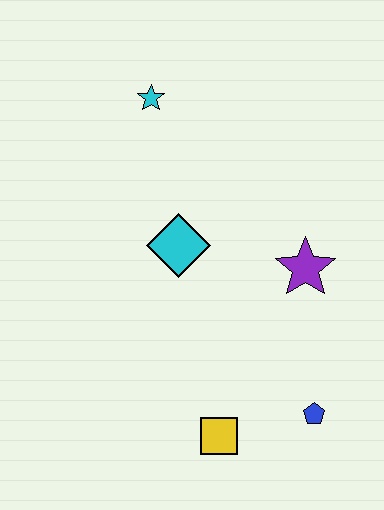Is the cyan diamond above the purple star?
Yes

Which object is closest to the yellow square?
The blue pentagon is closest to the yellow square.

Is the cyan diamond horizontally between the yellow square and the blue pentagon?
No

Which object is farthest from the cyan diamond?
The blue pentagon is farthest from the cyan diamond.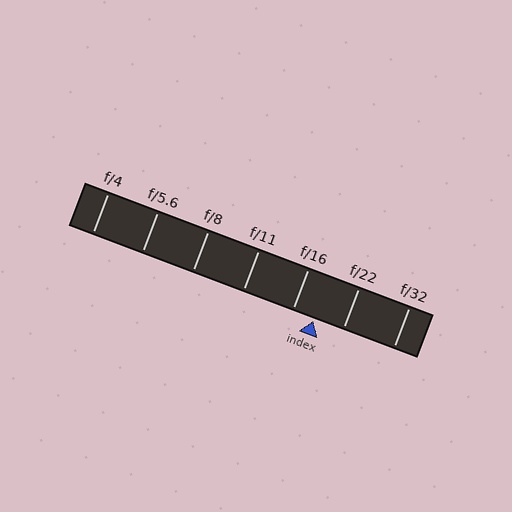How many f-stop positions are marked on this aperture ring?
There are 7 f-stop positions marked.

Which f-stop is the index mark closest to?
The index mark is closest to f/16.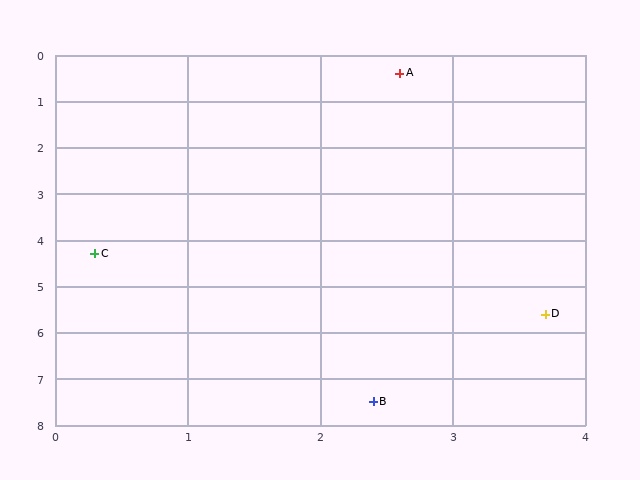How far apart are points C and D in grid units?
Points C and D are about 3.6 grid units apart.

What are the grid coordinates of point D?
Point D is at approximately (3.7, 5.6).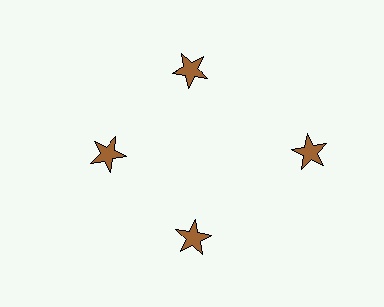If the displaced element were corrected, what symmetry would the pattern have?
It would have 4-fold rotational symmetry — the pattern would map onto itself every 90 degrees.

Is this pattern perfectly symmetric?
No. The 4 brown stars are arranged in a ring, but one element near the 3 o'clock position is pushed outward from the center, breaking the 4-fold rotational symmetry.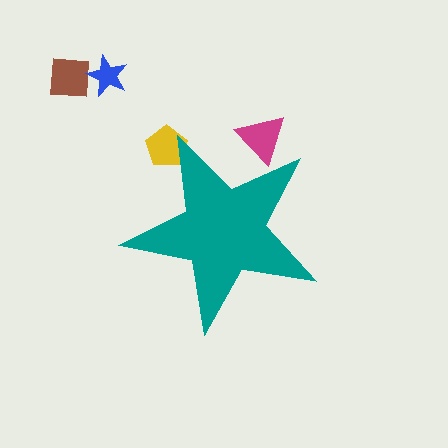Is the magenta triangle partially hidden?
Yes, the magenta triangle is partially hidden behind the teal star.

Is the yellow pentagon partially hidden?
Yes, the yellow pentagon is partially hidden behind the teal star.